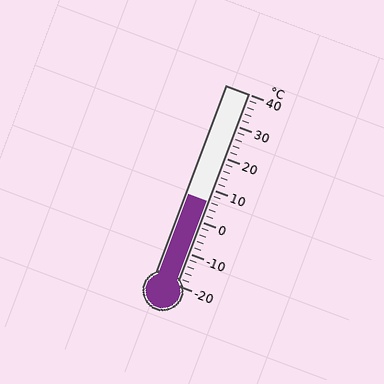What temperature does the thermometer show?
The thermometer shows approximately 6°C.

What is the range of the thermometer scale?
The thermometer scale ranges from -20°C to 40°C.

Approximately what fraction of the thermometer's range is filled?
The thermometer is filled to approximately 45% of its range.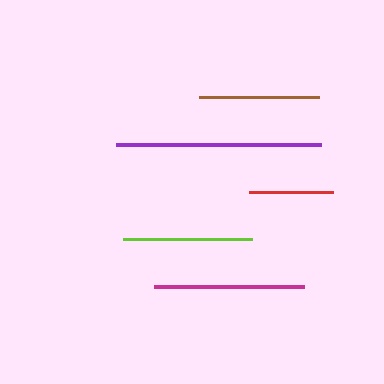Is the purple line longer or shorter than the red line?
The purple line is longer than the red line.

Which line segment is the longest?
The purple line is the longest at approximately 205 pixels.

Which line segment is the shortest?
The red line is the shortest at approximately 84 pixels.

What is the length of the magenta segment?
The magenta segment is approximately 151 pixels long.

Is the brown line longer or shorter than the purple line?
The purple line is longer than the brown line.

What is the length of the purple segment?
The purple segment is approximately 205 pixels long.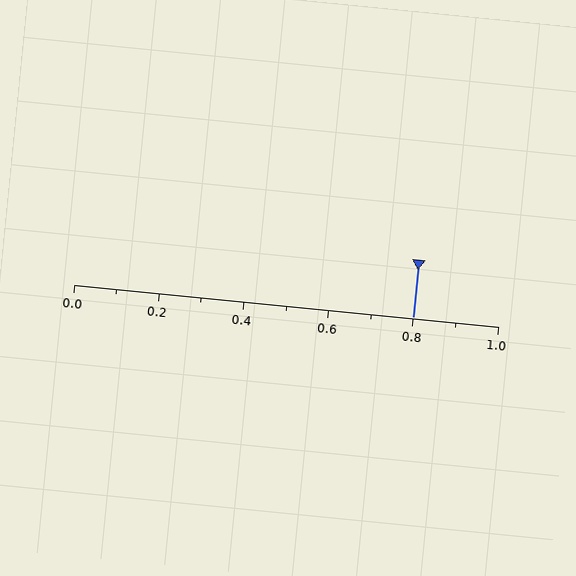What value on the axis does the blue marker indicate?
The marker indicates approximately 0.8.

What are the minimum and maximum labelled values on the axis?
The axis runs from 0.0 to 1.0.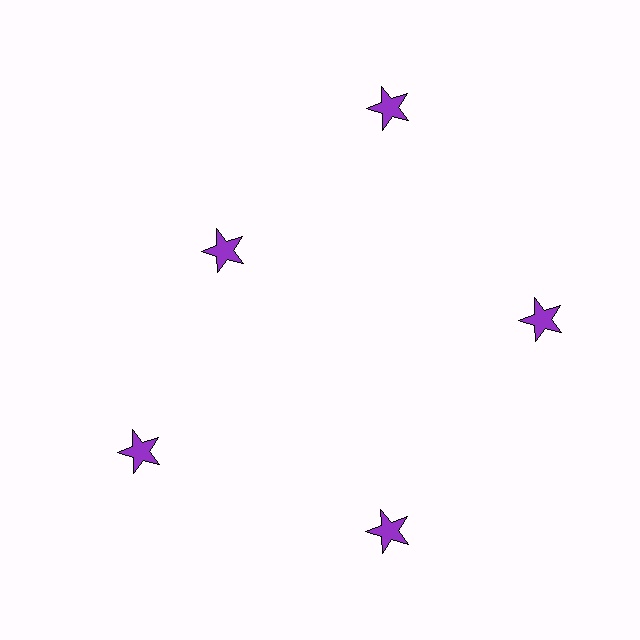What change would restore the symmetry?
The symmetry would be restored by moving it outward, back onto the ring so that all 5 stars sit at equal angles and equal distance from the center.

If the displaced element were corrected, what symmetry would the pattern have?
It would have 5-fold rotational symmetry — the pattern would map onto itself every 72 degrees.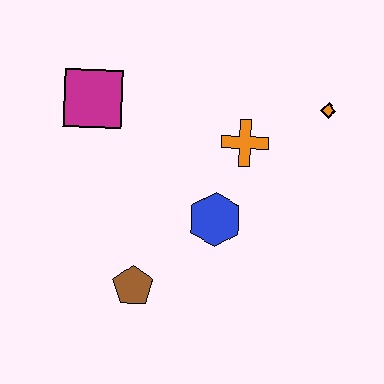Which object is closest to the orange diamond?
The orange cross is closest to the orange diamond.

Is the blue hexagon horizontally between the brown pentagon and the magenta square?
No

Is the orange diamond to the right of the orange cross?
Yes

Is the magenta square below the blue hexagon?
No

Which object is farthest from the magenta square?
The orange diamond is farthest from the magenta square.